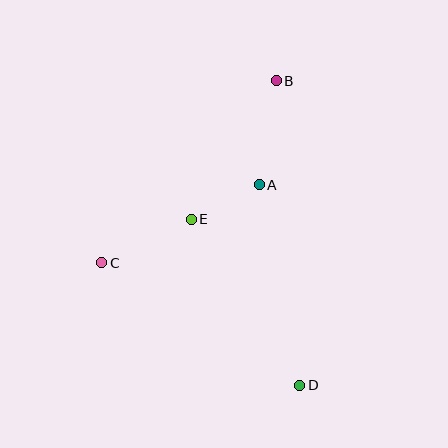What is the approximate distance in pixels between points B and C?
The distance between B and C is approximately 252 pixels.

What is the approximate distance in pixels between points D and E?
The distance between D and E is approximately 198 pixels.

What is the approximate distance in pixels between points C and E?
The distance between C and E is approximately 99 pixels.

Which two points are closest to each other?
Points A and E are closest to each other.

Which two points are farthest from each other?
Points B and D are farthest from each other.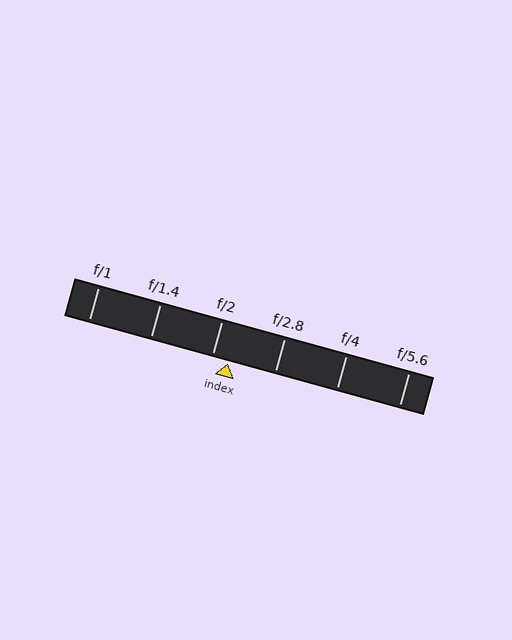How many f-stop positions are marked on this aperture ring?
There are 6 f-stop positions marked.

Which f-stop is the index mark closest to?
The index mark is closest to f/2.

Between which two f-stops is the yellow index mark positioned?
The index mark is between f/2 and f/2.8.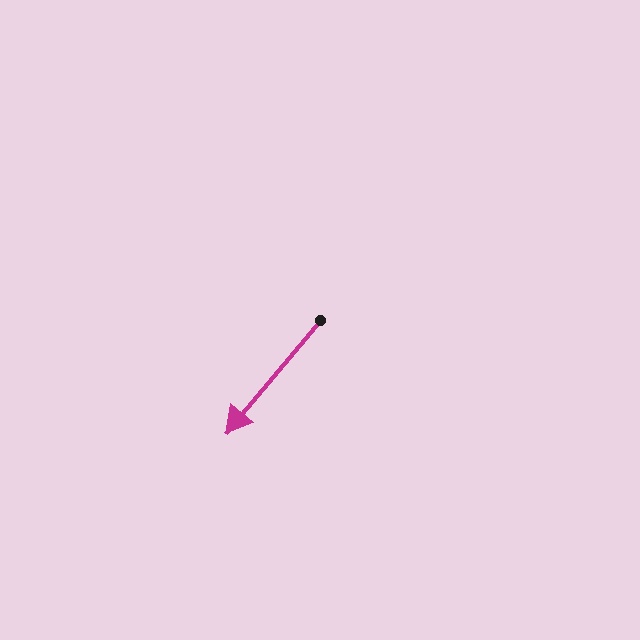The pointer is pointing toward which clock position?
Roughly 7 o'clock.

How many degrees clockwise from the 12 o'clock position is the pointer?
Approximately 220 degrees.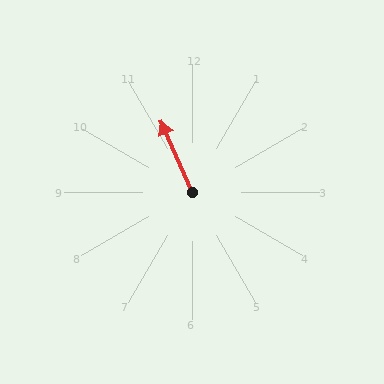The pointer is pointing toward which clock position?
Roughly 11 o'clock.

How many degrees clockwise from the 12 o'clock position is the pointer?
Approximately 336 degrees.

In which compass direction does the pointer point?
Northwest.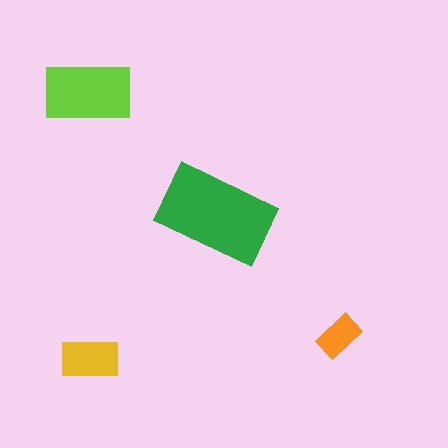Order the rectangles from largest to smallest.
the green one, the lime one, the yellow one, the orange one.